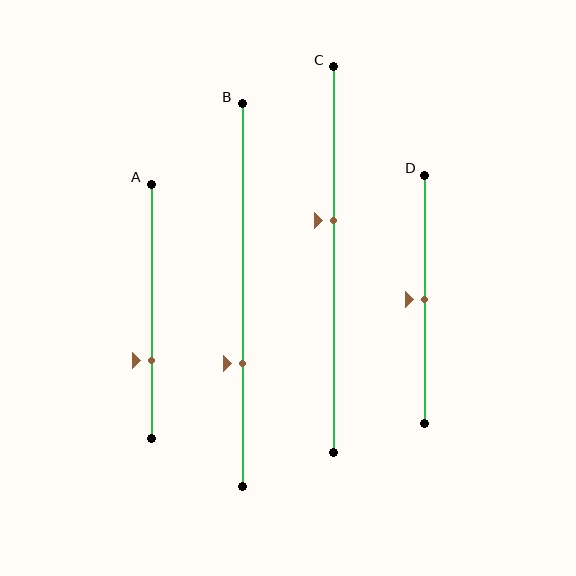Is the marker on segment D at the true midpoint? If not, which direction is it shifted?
Yes, the marker on segment D is at the true midpoint.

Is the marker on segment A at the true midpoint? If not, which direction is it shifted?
No, the marker on segment A is shifted downward by about 19% of the segment length.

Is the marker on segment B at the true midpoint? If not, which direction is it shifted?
No, the marker on segment B is shifted downward by about 18% of the segment length.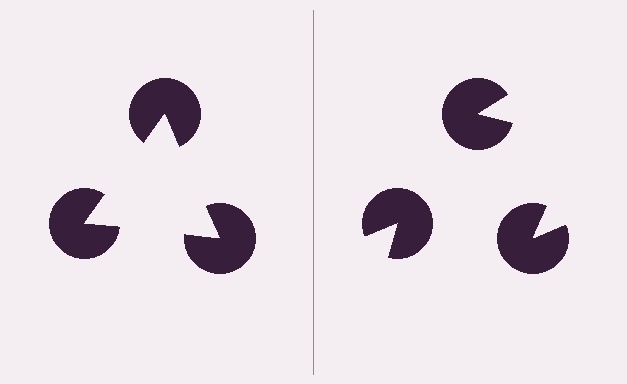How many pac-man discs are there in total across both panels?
6 — 3 on each side.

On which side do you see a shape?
An illusory triangle appears on the left side. On the right side the wedge cuts are rotated, so no coherent shape forms.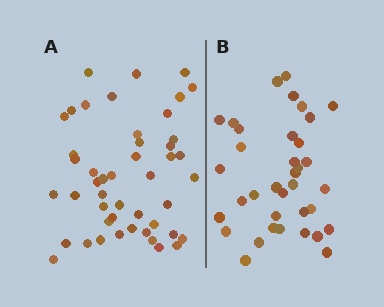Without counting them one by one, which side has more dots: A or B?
Region A (the left region) has more dots.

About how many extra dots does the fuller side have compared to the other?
Region A has roughly 12 or so more dots than region B.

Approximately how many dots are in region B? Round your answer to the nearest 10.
About 40 dots. (The exact count is 36, which rounds to 40.)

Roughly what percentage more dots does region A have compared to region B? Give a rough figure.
About 30% more.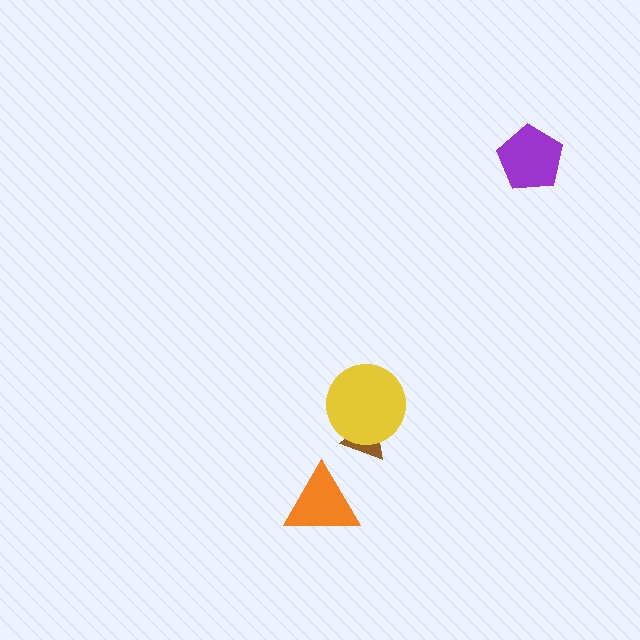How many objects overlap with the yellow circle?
1 object overlaps with the yellow circle.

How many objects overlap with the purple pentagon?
0 objects overlap with the purple pentagon.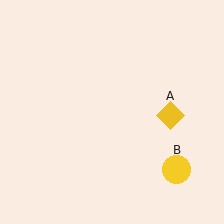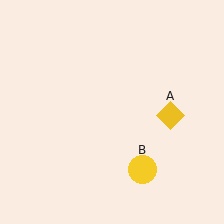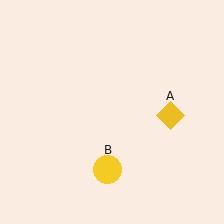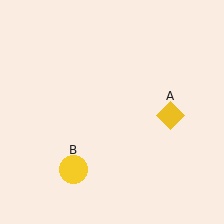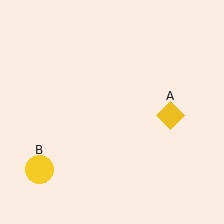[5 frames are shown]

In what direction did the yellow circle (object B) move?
The yellow circle (object B) moved left.